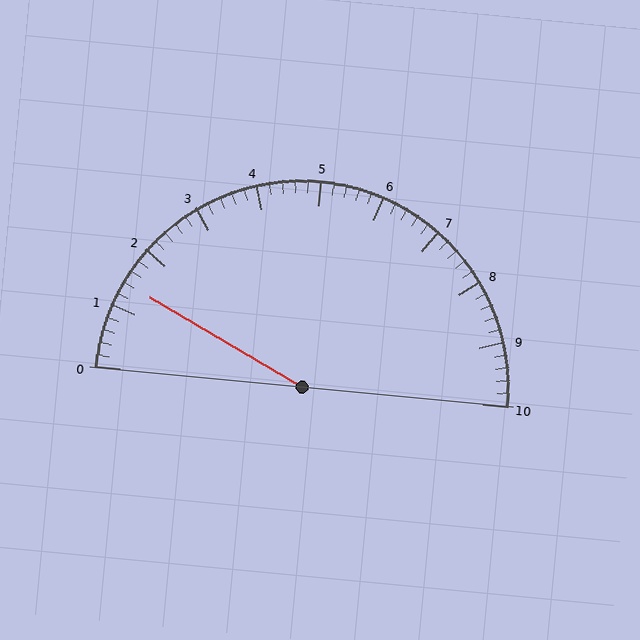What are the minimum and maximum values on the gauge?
The gauge ranges from 0 to 10.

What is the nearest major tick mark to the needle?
The nearest major tick mark is 1.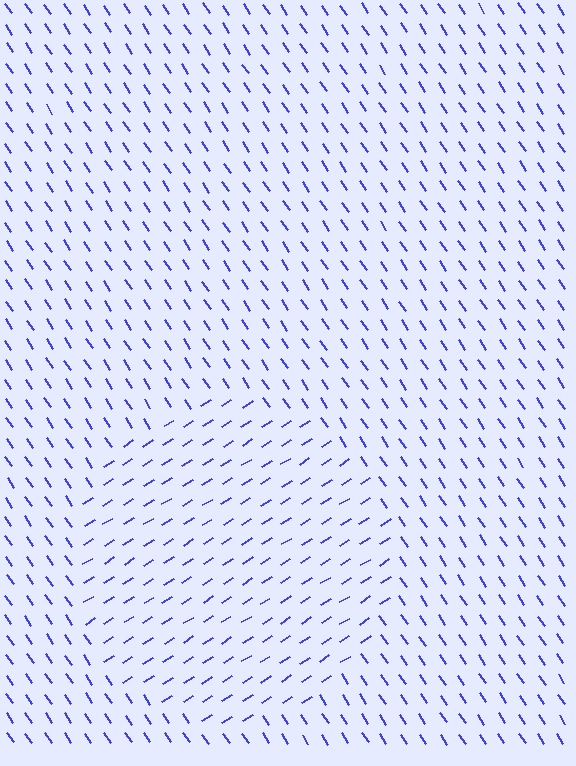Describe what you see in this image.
The image is filled with small blue line segments. A circle region in the image has lines oriented differently from the surrounding lines, creating a visible texture boundary.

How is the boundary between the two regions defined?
The boundary is defined purely by a change in line orientation (approximately 88 degrees difference). All lines are the same color and thickness.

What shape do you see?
I see a circle.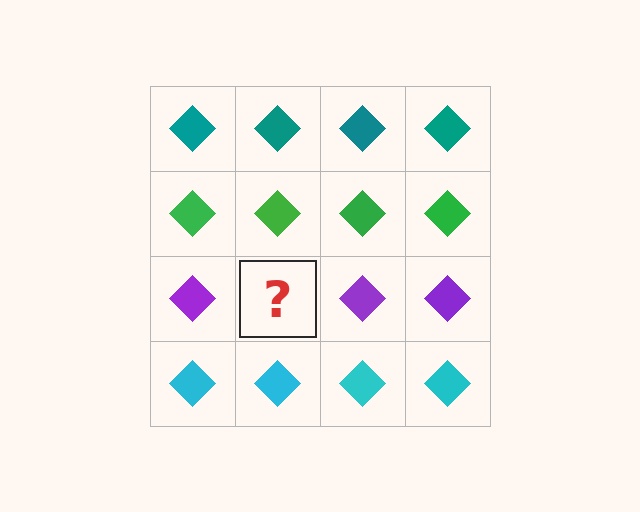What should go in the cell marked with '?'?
The missing cell should contain a purple diamond.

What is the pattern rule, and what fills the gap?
The rule is that each row has a consistent color. The gap should be filled with a purple diamond.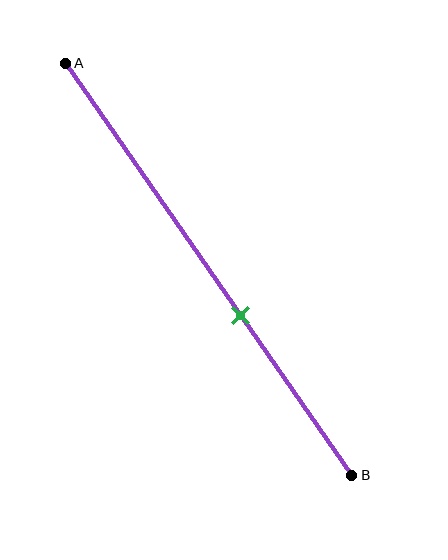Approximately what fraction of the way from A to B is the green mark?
The green mark is approximately 60% of the way from A to B.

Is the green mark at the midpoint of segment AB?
No, the mark is at about 60% from A, not at the 50% midpoint.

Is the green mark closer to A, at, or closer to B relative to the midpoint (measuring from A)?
The green mark is closer to point B than the midpoint of segment AB.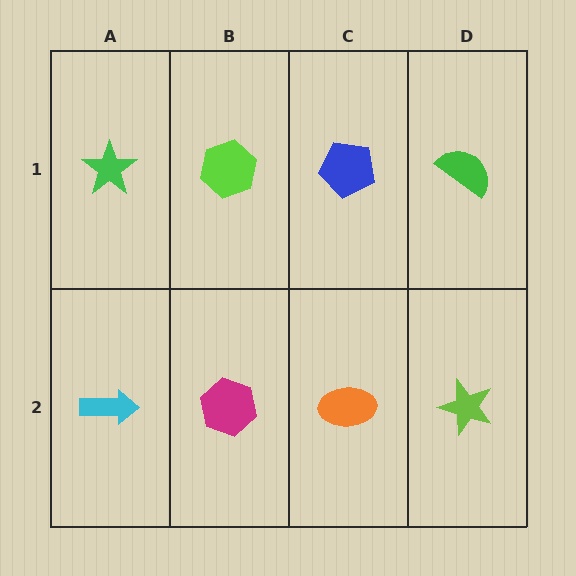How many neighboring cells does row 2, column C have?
3.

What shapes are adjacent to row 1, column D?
A lime star (row 2, column D), a blue pentagon (row 1, column C).